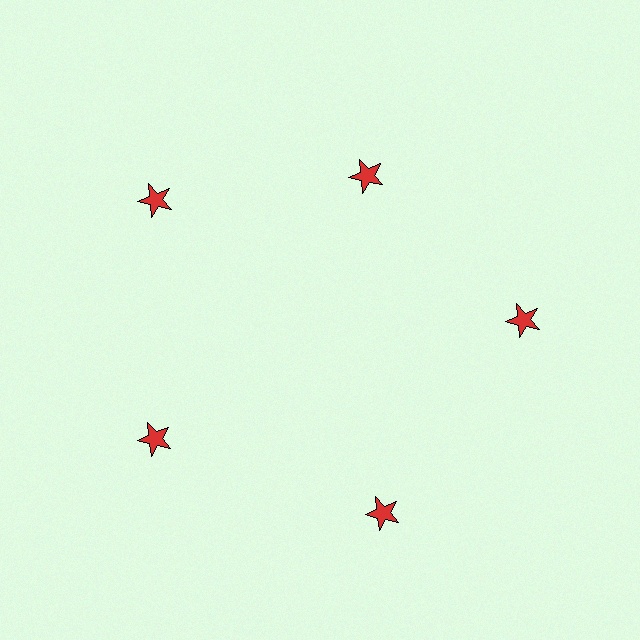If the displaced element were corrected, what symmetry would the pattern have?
It would have 5-fold rotational symmetry — the pattern would map onto itself every 72 degrees.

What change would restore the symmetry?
The symmetry would be restored by moving it outward, back onto the ring so that all 5 stars sit at equal angles and equal distance from the center.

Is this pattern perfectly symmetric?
No. The 5 red stars are arranged in a ring, but one element near the 1 o'clock position is pulled inward toward the center, breaking the 5-fold rotational symmetry.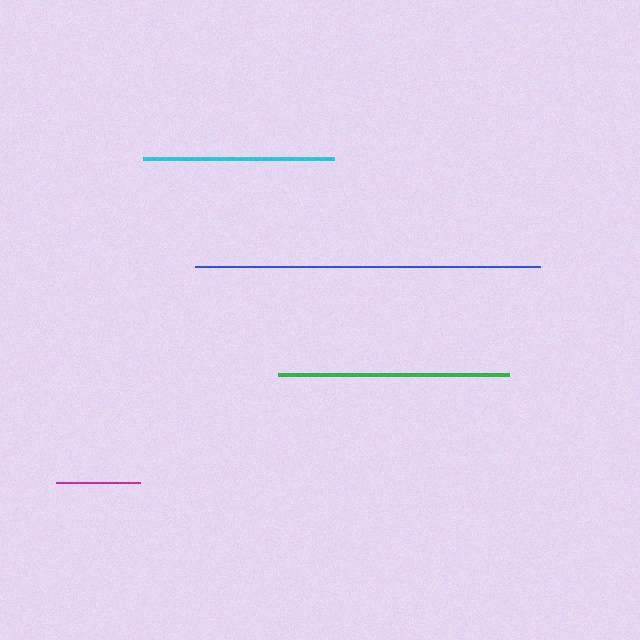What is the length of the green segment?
The green segment is approximately 231 pixels long.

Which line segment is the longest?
The blue line is the longest at approximately 345 pixels.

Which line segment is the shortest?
The magenta line is the shortest at approximately 83 pixels.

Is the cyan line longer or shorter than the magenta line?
The cyan line is longer than the magenta line.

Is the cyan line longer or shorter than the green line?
The green line is longer than the cyan line.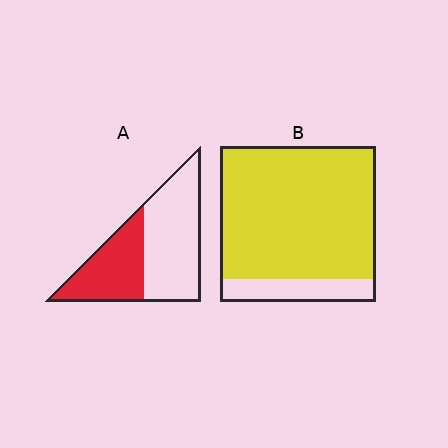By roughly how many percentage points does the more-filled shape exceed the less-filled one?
By roughly 45 percentage points (B over A).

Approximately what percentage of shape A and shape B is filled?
A is approximately 40% and B is approximately 85%.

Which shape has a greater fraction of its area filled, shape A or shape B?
Shape B.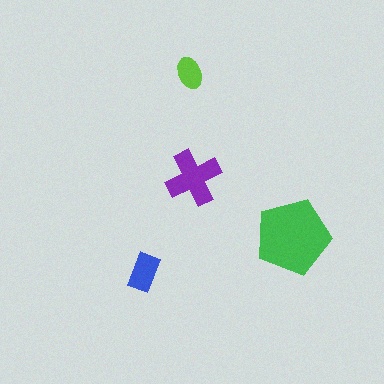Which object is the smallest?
The lime ellipse.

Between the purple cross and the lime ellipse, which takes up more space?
The purple cross.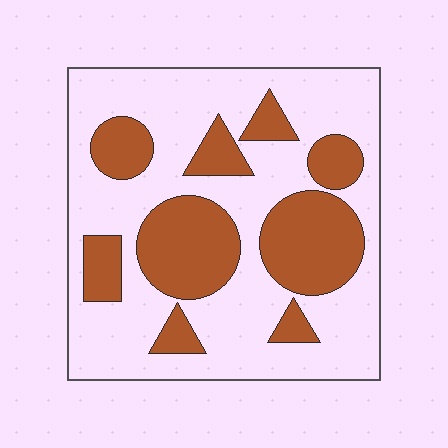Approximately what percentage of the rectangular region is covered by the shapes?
Approximately 35%.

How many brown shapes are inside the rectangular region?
9.